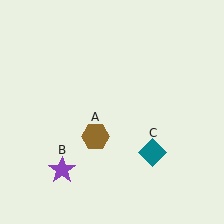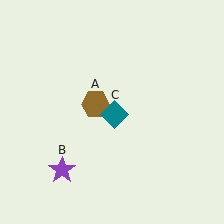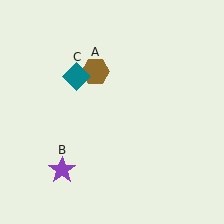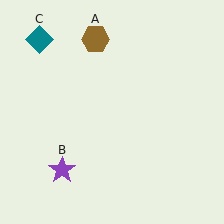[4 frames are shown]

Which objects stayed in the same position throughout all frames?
Purple star (object B) remained stationary.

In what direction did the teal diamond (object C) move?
The teal diamond (object C) moved up and to the left.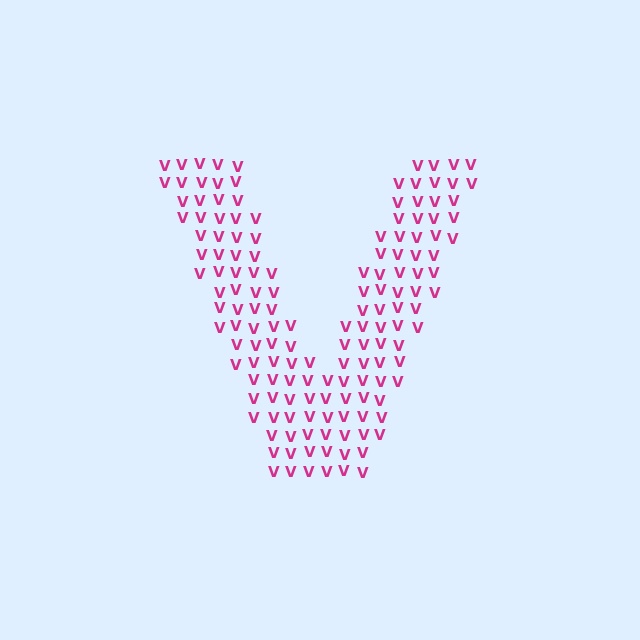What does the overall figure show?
The overall figure shows the letter V.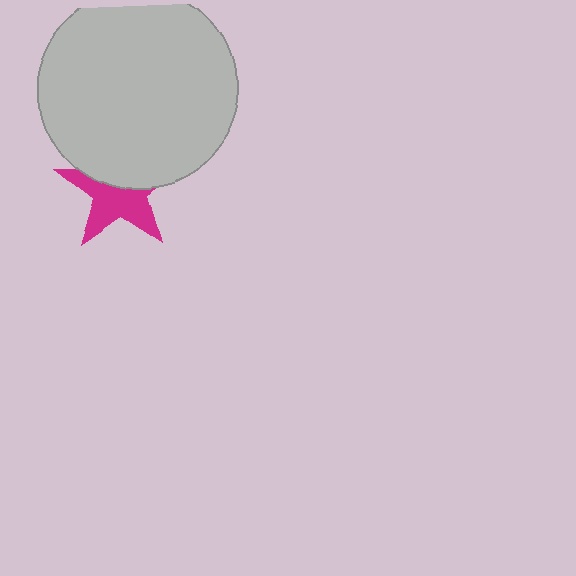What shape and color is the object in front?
The object in front is a light gray circle.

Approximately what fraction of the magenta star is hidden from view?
Roughly 45% of the magenta star is hidden behind the light gray circle.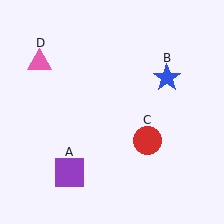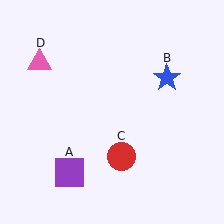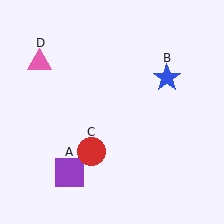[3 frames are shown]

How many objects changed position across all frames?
1 object changed position: red circle (object C).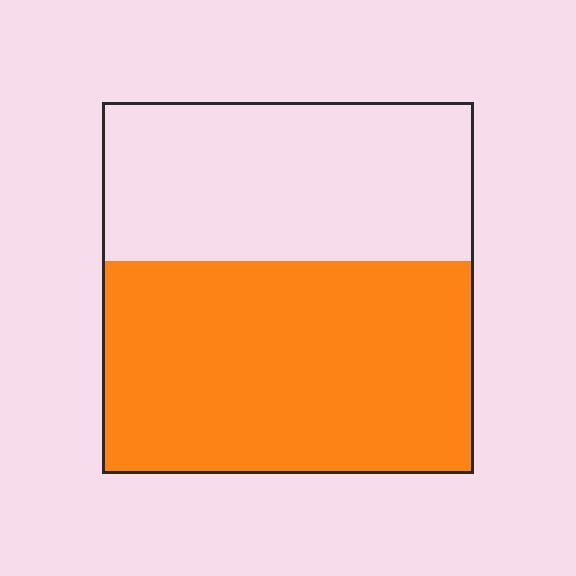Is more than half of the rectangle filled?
Yes.